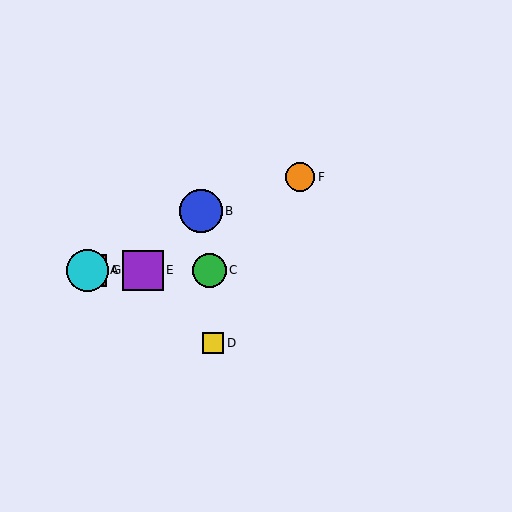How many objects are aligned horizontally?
4 objects (A, C, E, G) are aligned horizontally.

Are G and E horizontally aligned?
Yes, both are at y≈270.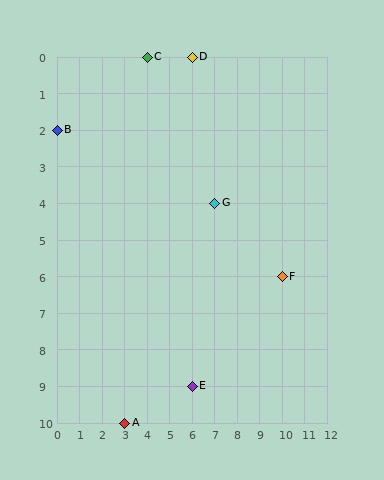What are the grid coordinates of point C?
Point C is at grid coordinates (4, 0).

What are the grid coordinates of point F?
Point F is at grid coordinates (10, 6).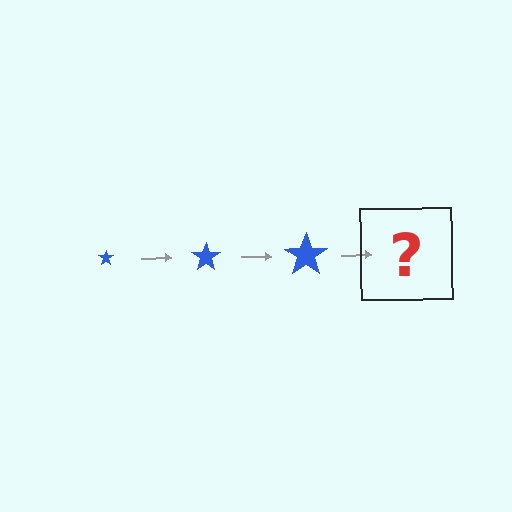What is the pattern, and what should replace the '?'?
The pattern is that the star gets progressively larger each step. The '?' should be a blue star, larger than the previous one.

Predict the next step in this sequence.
The next step is a blue star, larger than the previous one.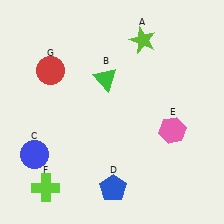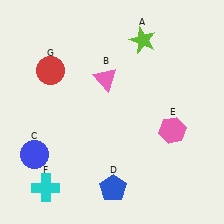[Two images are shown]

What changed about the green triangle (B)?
In Image 1, B is green. In Image 2, it changed to pink.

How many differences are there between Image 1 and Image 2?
There are 2 differences between the two images.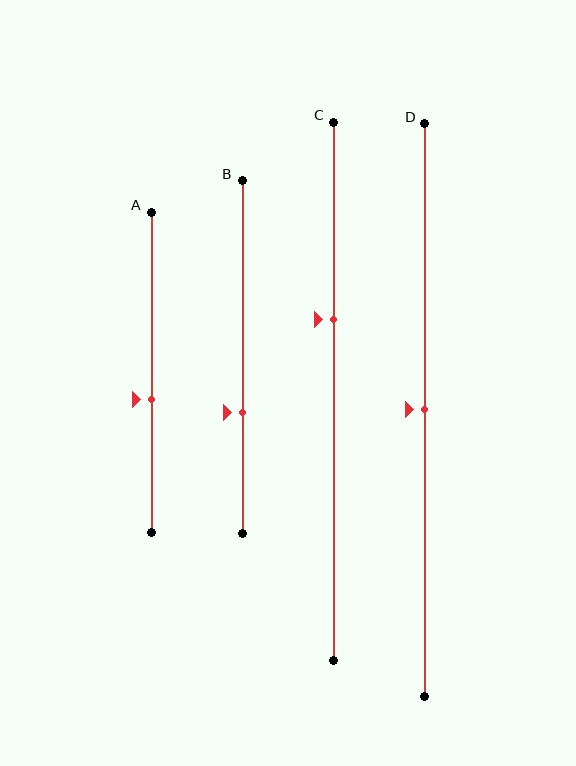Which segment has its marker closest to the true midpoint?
Segment D has its marker closest to the true midpoint.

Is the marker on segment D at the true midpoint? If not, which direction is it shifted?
Yes, the marker on segment D is at the true midpoint.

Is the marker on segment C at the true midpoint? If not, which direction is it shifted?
No, the marker on segment C is shifted upward by about 13% of the segment length.